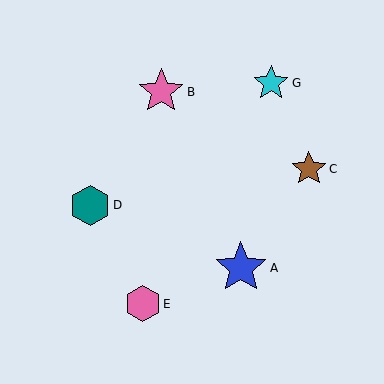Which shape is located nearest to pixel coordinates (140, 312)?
The pink hexagon (labeled E) at (143, 304) is nearest to that location.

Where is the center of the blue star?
The center of the blue star is at (241, 268).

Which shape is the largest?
The blue star (labeled A) is the largest.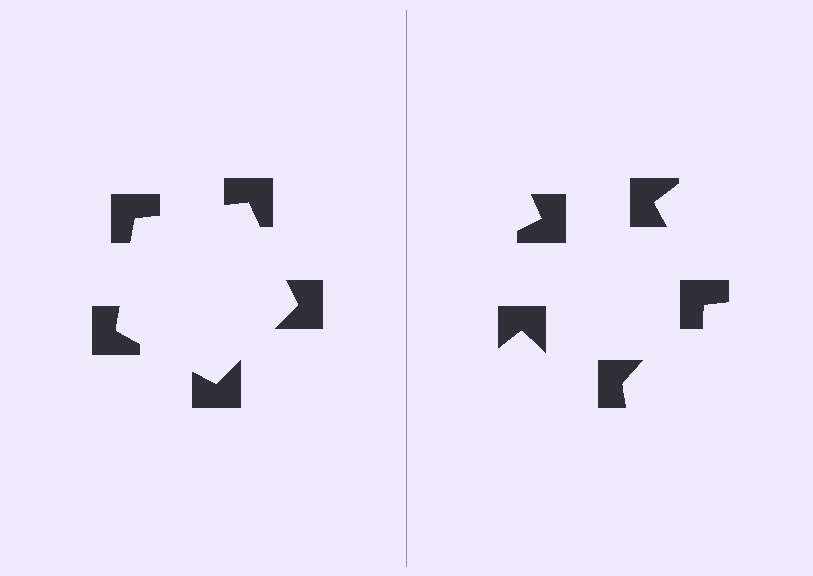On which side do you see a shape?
An illusory pentagon appears on the left side. On the right side the wedge cuts are rotated, so no coherent shape forms.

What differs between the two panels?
The notched squares are positioned identically on both sides; only the wedge orientations differ. On the left they align to a pentagon; on the right they are misaligned.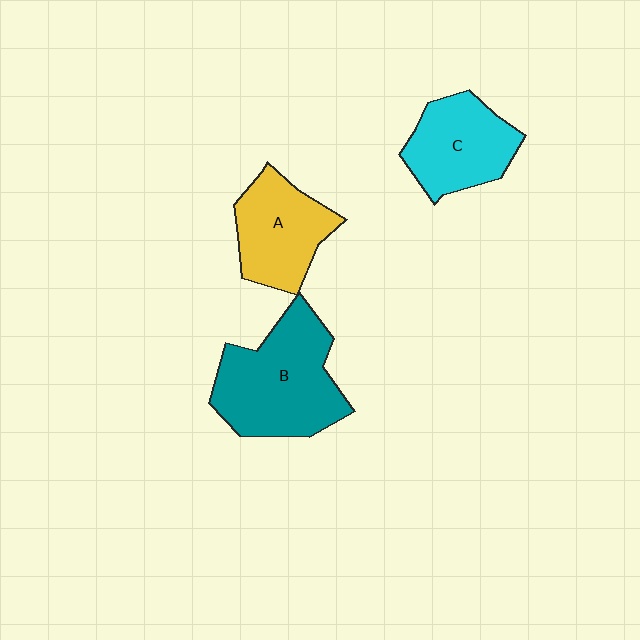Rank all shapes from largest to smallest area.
From largest to smallest: B (teal), C (cyan), A (yellow).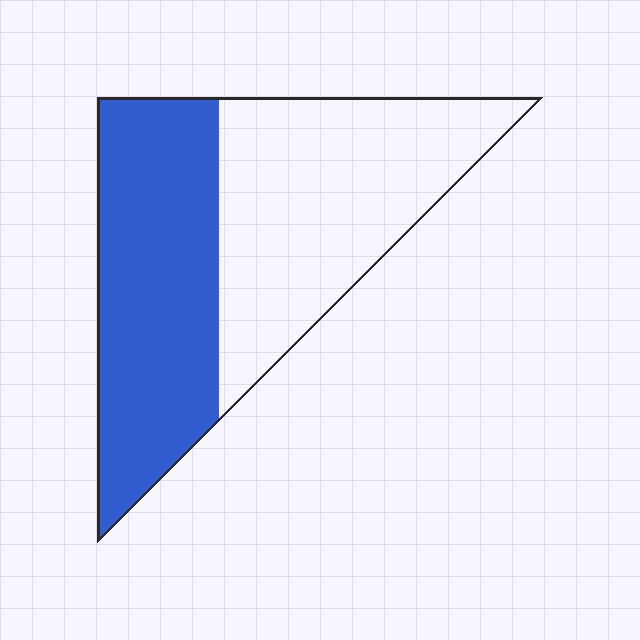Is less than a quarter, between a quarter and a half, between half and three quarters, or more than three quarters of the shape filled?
Between a quarter and a half.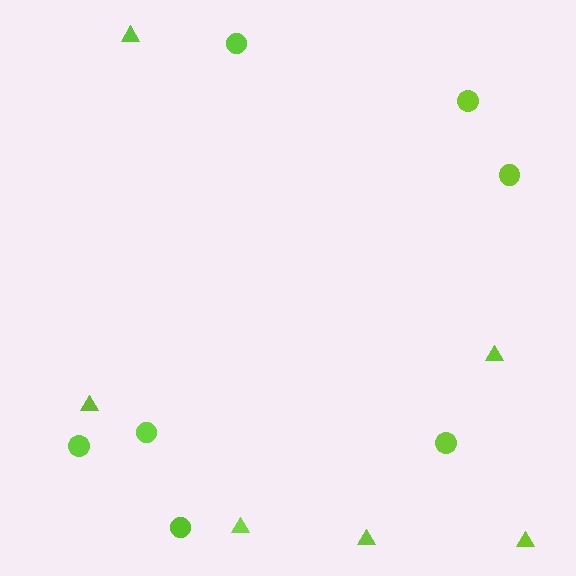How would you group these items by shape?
There are 2 groups: one group of circles (7) and one group of triangles (6).